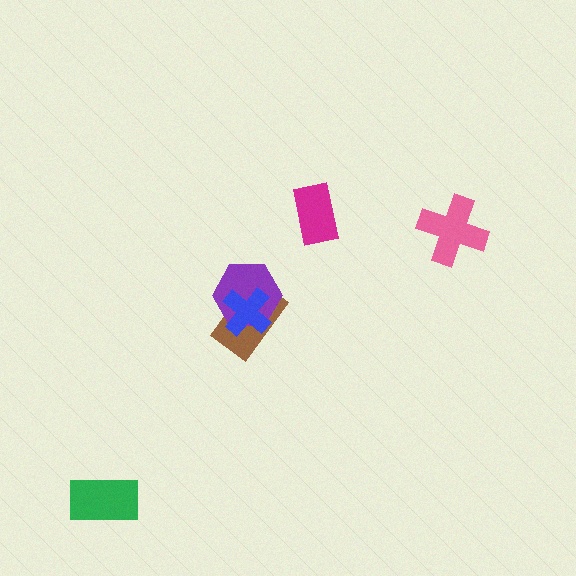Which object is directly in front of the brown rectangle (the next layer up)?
The purple hexagon is directly in front of the brown rectangle.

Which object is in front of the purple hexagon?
The blue cross is in front of the purple hexagon.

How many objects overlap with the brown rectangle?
2 objects overlap with the brown rectangle.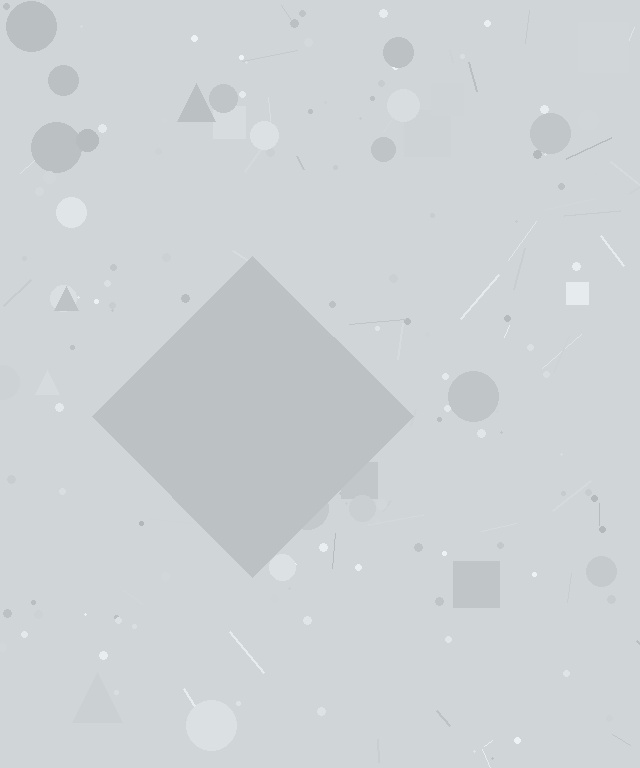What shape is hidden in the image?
A diamond is hidden in the image.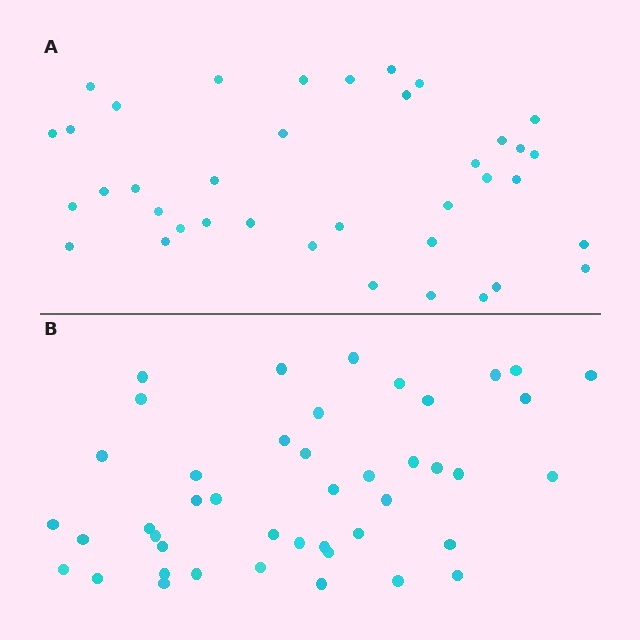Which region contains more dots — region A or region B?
Region B (the bottom region) has more dots.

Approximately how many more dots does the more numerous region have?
Region B has about 6 more dots than region A.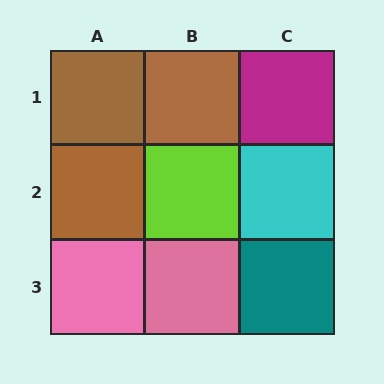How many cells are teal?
1 cell is teal.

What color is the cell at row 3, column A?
Pink.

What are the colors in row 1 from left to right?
Brown, brown, magenta.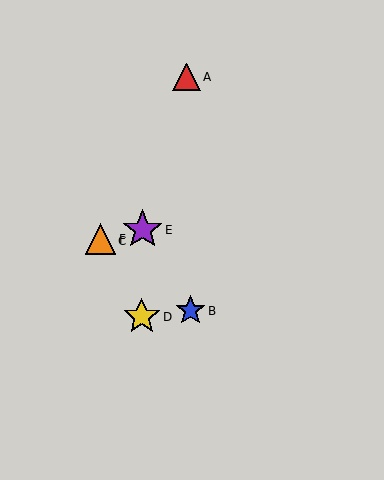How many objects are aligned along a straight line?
3 objects (B, C, F) are aligned along a straight line.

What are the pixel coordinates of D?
Object D is at (142, 317).